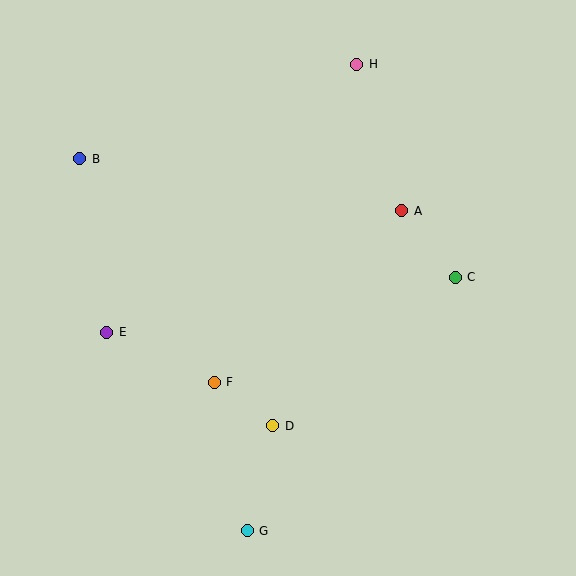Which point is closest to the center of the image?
Point F at (214, 382) is closest to the center.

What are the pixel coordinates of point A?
Point A is at (402, 211).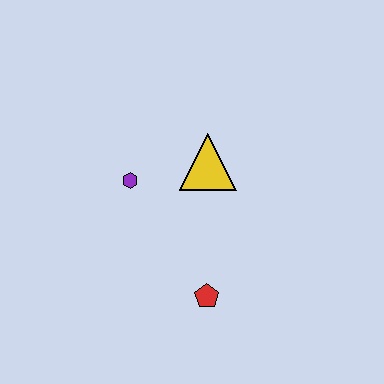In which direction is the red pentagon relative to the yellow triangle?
The red pentagon is below the yellow triangle.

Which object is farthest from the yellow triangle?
The red pentagon is farthest from the yellow triangle.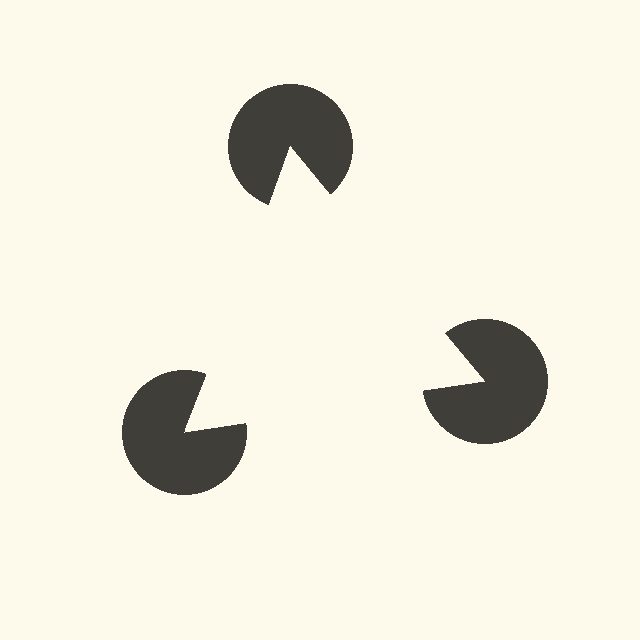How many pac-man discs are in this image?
There are 3 — one at each vertex of the illusory triangle.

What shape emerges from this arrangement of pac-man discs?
An illusory triangle — its edges are inferred from the aligned wedge cuts in the pac-man discs, not physically drawn.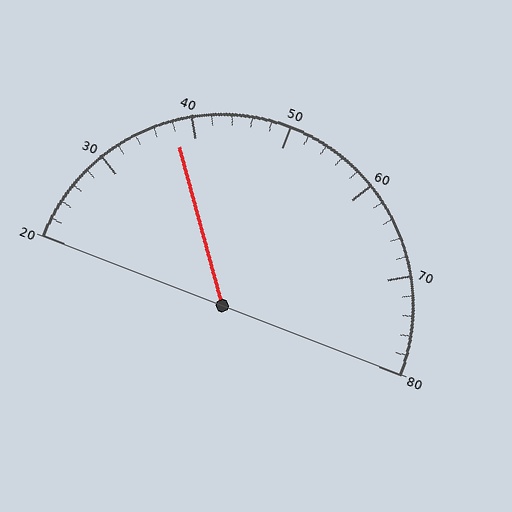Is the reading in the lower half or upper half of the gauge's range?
The reading is in the lower half of the range (20 to 80).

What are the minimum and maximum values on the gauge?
The gauge ranges from 20 to 80.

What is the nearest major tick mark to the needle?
The nearest major tick mark is 40.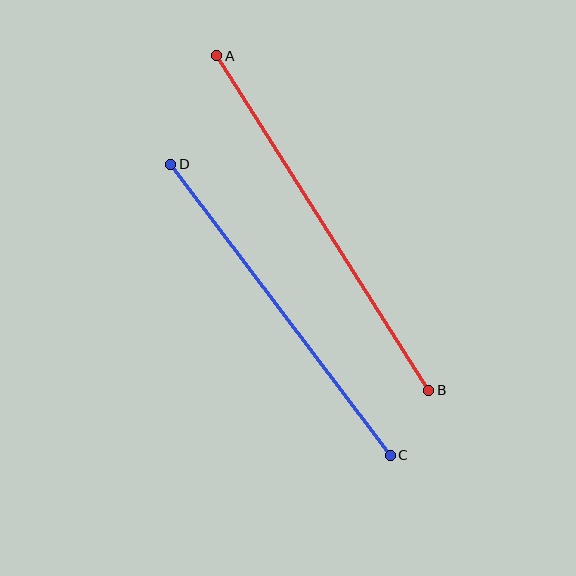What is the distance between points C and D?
The distance is approximately 364 pixels.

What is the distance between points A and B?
The distance is approximately 396 pixels.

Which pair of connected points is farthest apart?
Points A and B are farthest apart.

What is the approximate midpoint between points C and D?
The midpoint is at approximately (281, 310) pixels.